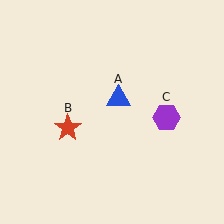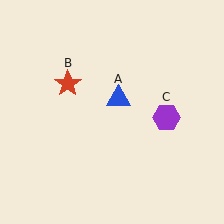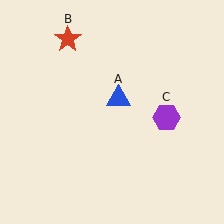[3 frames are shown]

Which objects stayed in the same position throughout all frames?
Blue triangle (object A) and purple hexagon (object C) remained stationary.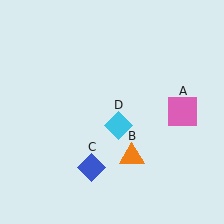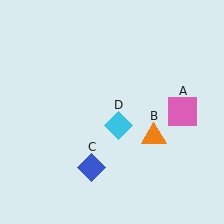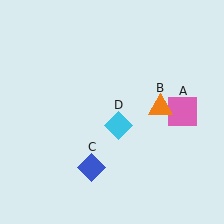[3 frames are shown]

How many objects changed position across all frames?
1 object changed position: orange triangle (object B).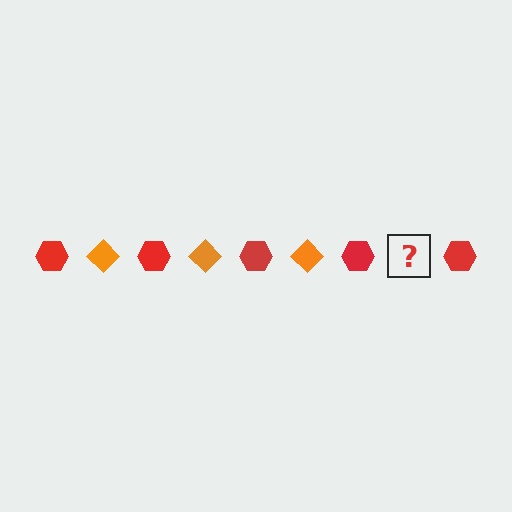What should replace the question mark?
The question mark should be replaced with an orange diamond.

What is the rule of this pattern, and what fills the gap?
The rule is that the pattern alternates between red hexagon and orange diamond. The gap should be filled with an orange diamond.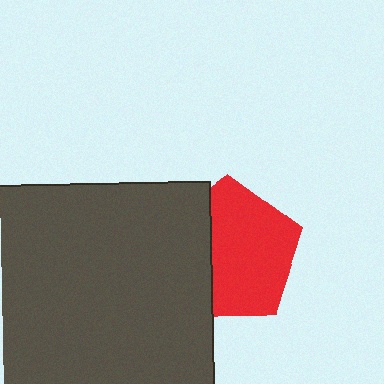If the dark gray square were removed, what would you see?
You would see the complete red pentagon.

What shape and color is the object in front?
The object in front is a dark gray square.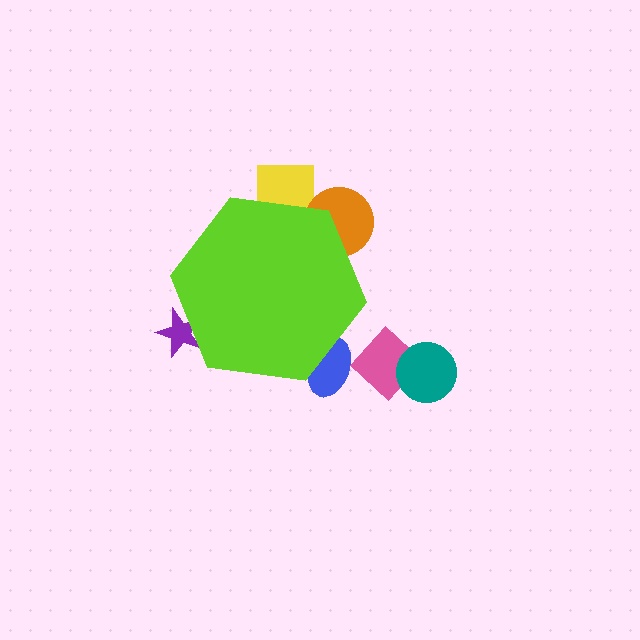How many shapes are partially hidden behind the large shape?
4 shapes are partially hidden.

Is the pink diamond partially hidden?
No, the pink diamond is fully visible.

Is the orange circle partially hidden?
Yes, the orange circle is partially hidden behind the lime hexagon.